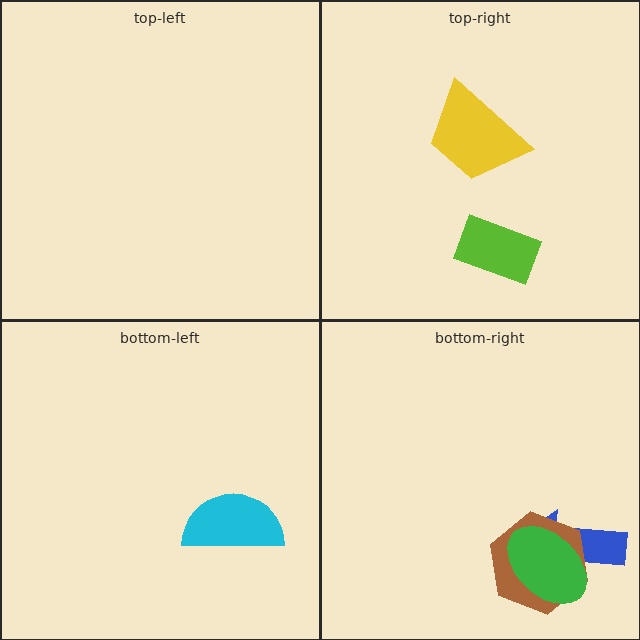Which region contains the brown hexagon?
The bottom-right region.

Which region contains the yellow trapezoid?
The top-right region.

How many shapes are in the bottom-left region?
1.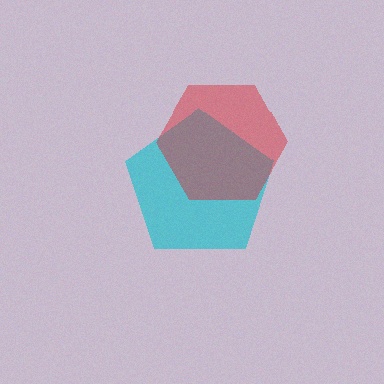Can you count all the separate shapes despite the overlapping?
Yes, there are 2 separate shapes.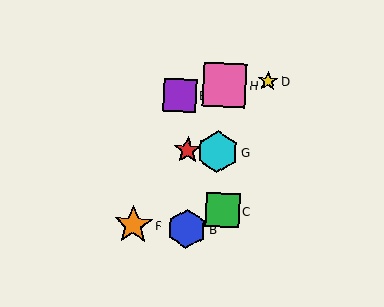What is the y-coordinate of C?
Object C is at y≈211.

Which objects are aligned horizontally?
Objects A, G are aligned horizontally.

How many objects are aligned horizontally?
2 objects (A, G) are aligned horizontally.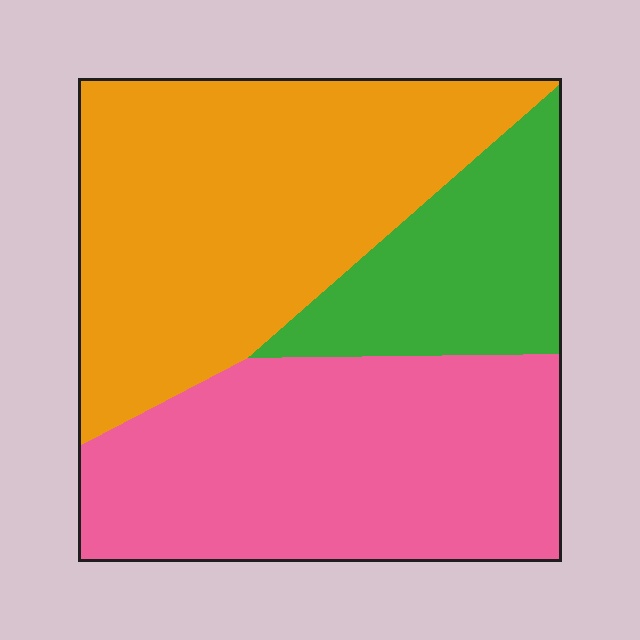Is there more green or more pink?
Pink.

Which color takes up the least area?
Green, at roughly 20%.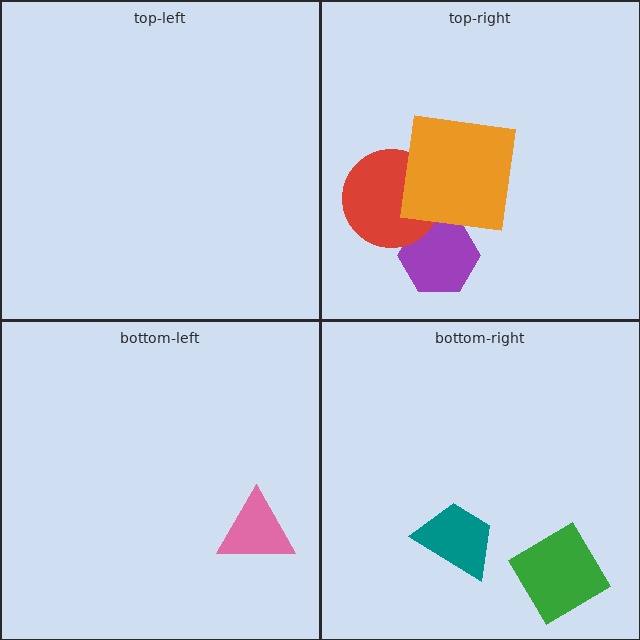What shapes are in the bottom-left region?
The pink triangle.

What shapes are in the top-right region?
The purple hexagon, the red circle, the orange square.